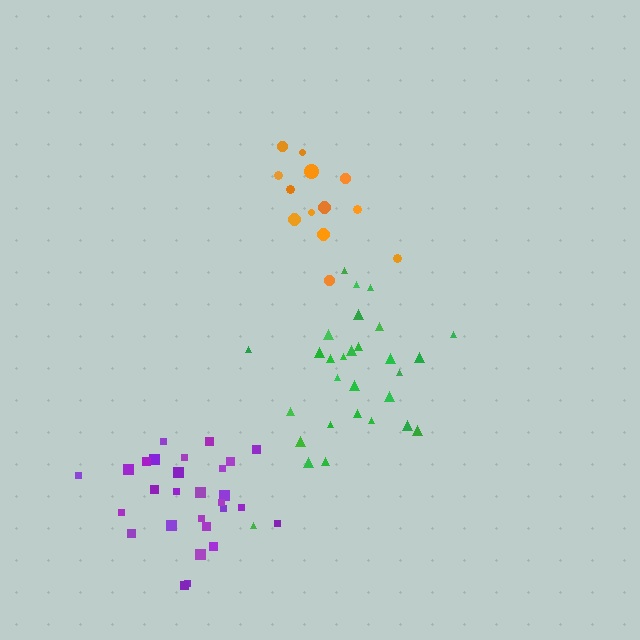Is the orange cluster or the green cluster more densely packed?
Orange.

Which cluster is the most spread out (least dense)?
Green.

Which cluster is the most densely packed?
Purple.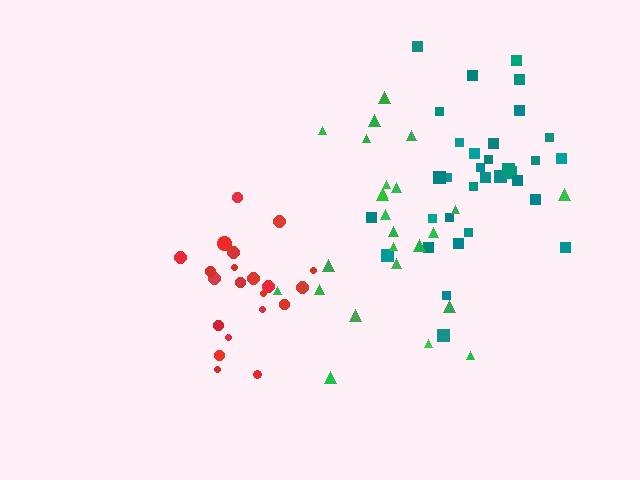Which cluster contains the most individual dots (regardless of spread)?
Teal (33).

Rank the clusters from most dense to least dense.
red, teal, green.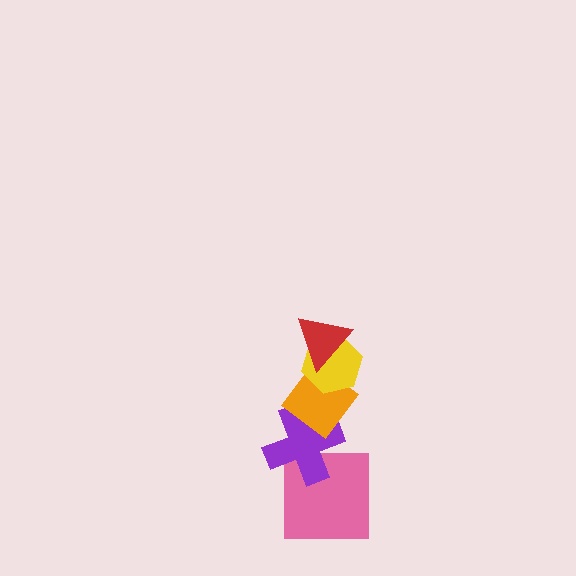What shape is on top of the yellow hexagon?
The red triangle is on top of the yellow hexagon.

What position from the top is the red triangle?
The red triangle is 1st from the top.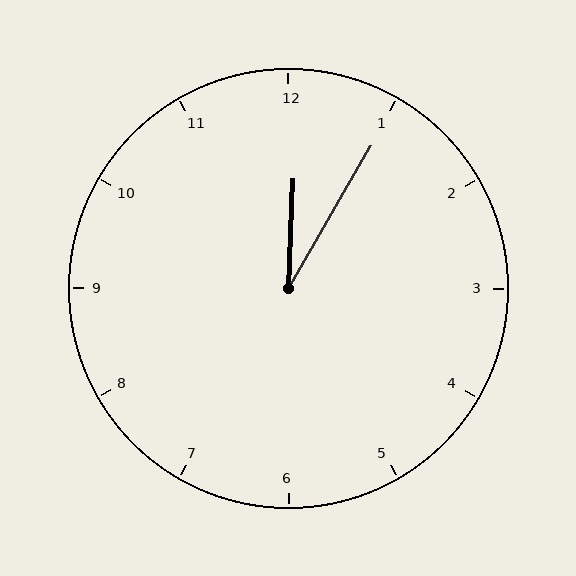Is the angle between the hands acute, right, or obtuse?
It is acute.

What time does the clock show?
12:05.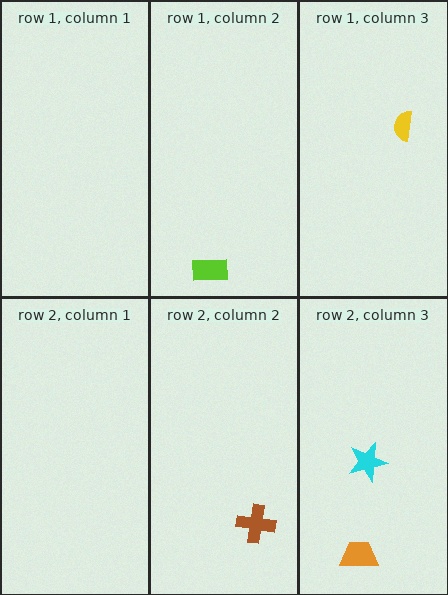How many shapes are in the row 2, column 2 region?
1.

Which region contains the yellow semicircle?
The row 1, column 3 region.